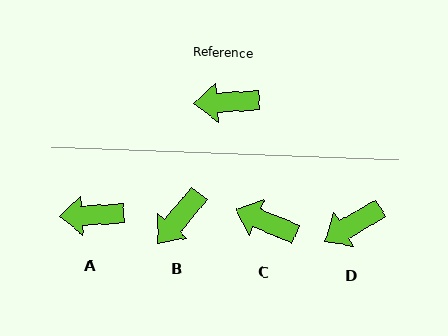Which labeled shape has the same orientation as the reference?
A.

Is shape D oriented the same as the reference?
No, it is off by about 27 degrees.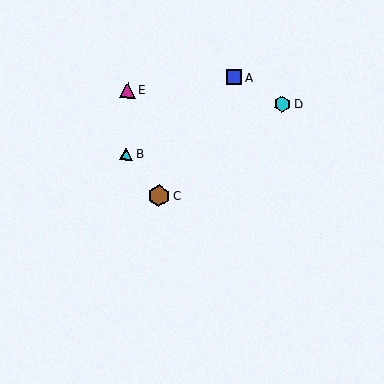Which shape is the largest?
The brown hexagon (labeled C) is the largest.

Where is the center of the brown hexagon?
The center of the brown hexagon is at (159, 196).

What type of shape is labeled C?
Shape C is a brown hexagon.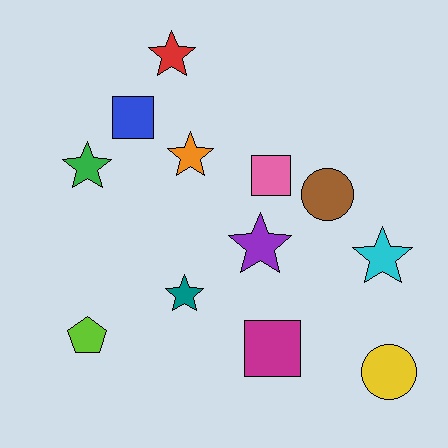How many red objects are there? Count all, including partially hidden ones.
There is 1 red object.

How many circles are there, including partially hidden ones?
There are 2 circles.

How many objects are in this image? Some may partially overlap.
There are 12 objects.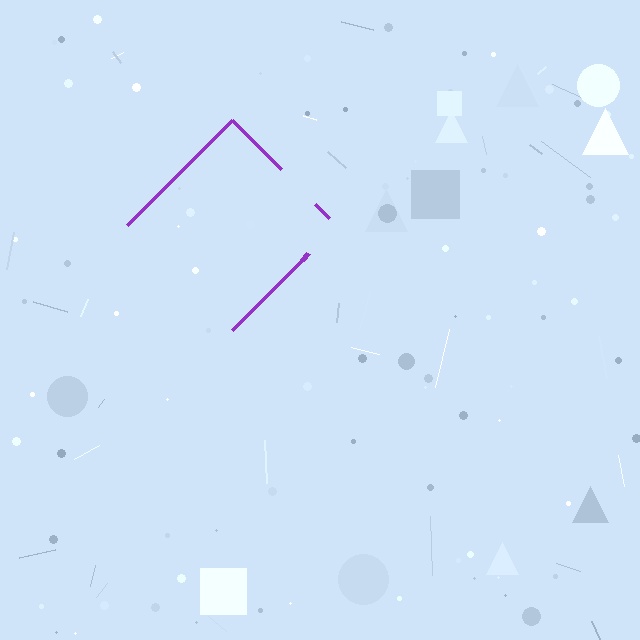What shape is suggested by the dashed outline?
The dashed outline suggests a diamond.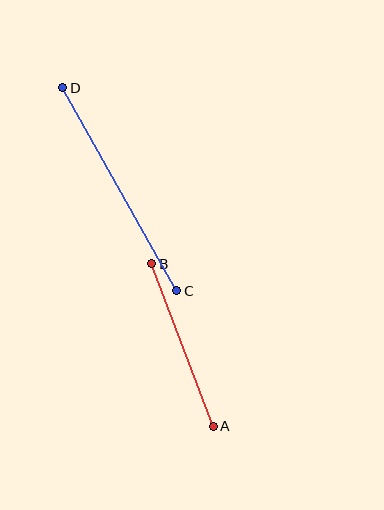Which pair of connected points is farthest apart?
Points C and D are farthest apart.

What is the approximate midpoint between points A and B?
The midpoint is at approximately (183, 345) pixels.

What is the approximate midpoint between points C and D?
The midpoint is at approximately (120, 189) pixels.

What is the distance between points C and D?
The distance is approximately 233 pixels.